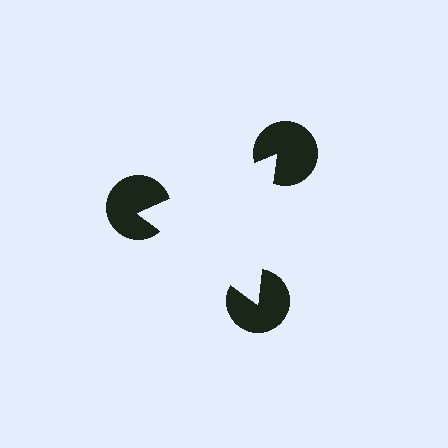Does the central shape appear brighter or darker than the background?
It typically appears slightly brighter than the background, even though no actual brightness change is drawn.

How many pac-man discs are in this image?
There are 3 — one at each vertex of the illusory triangle.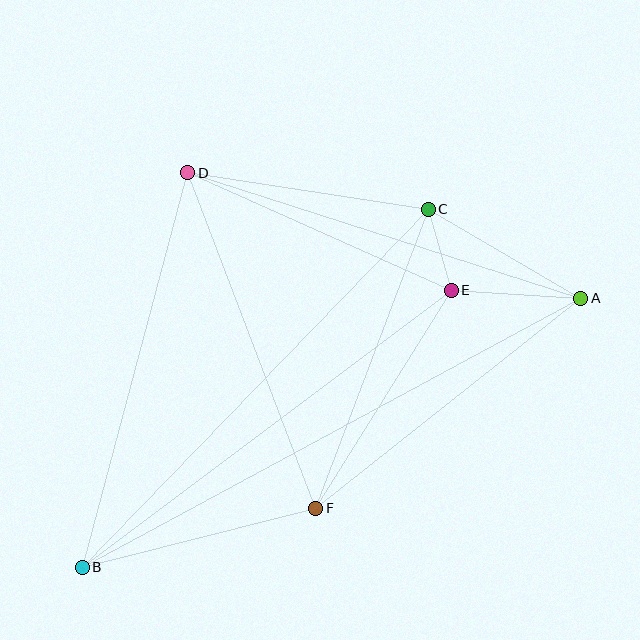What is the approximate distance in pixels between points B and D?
The distance between B and D is approximately 409 pixels.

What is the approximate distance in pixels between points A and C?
The distance between A and C is approximately 176 pixels.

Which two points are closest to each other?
Points C and E are closest to each other.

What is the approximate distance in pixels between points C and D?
The distance between C and D is approximately 243 pixels.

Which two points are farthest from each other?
Points A and B are farthest from each other.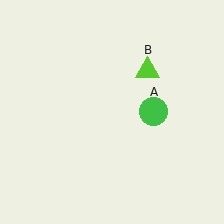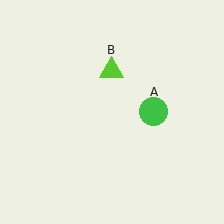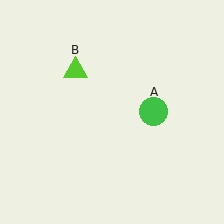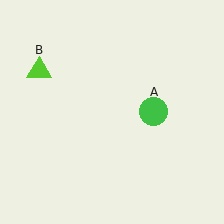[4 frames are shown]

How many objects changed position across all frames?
1 object changed position: lime triangle (object B).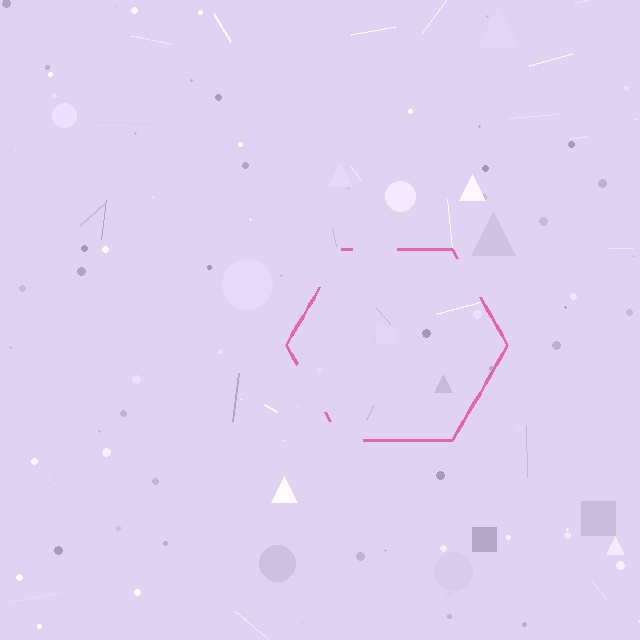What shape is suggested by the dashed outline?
The dashed outline suggests a hexagon.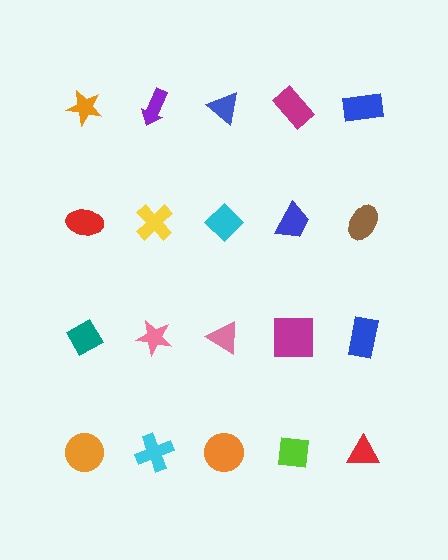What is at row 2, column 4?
A blue trapezoid.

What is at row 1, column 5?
A blue rectangle.